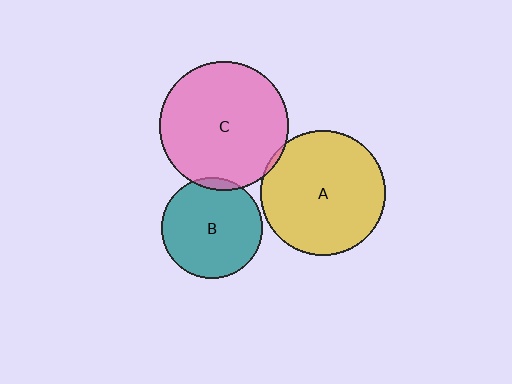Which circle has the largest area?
Circle C (pink).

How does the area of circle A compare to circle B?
Approximately 1.5 times.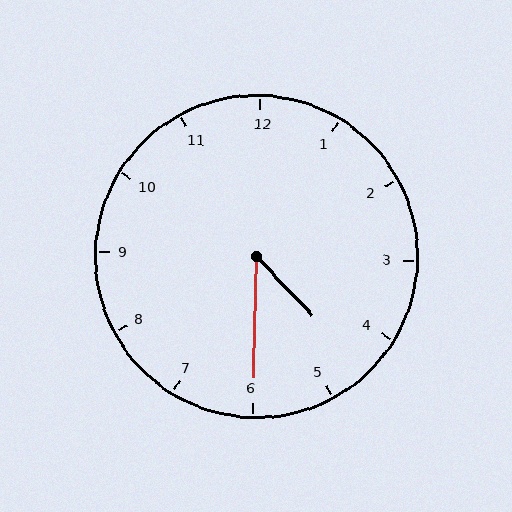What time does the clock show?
4:30.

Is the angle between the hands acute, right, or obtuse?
It is acute.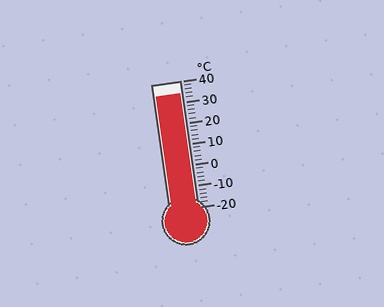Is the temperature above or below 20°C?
The temperature is above 20°C.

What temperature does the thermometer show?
The thermometer shows approximately 34°C.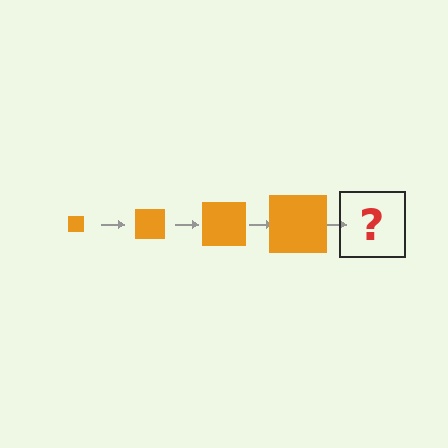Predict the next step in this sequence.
The next step is an orange square, larger than the previous one.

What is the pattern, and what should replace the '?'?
The pattern is that the square gets progressively larger each step. The '?' should be an orange square, larger than the previous one.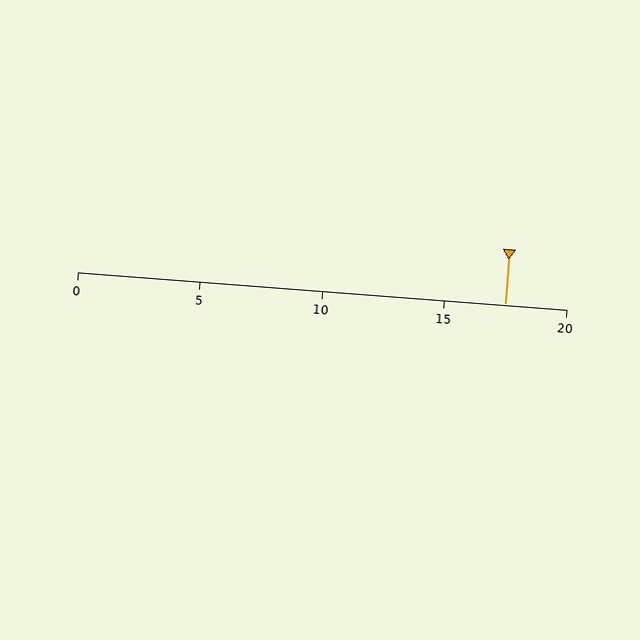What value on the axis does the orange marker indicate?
The marker indicates approximately 17.5.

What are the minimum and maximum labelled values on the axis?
The axis runs from 0 to 20.